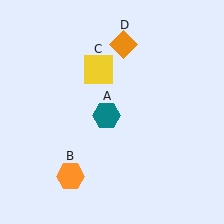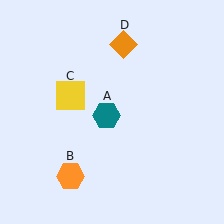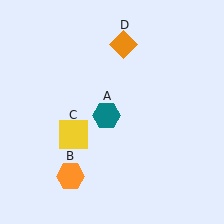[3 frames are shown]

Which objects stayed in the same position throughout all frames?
Teal hexagon (object A) and orange hexagon (object B) and orange diamond (object D) remained stationary.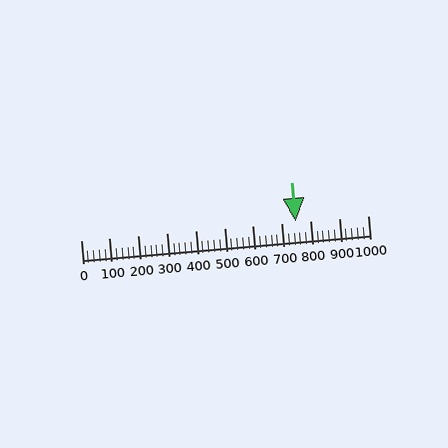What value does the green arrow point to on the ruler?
The green arrow points to approximately 747.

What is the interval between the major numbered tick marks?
The major tick marks are spaced 100 units apart.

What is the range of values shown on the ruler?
The ruler shows values from 0 to 1000.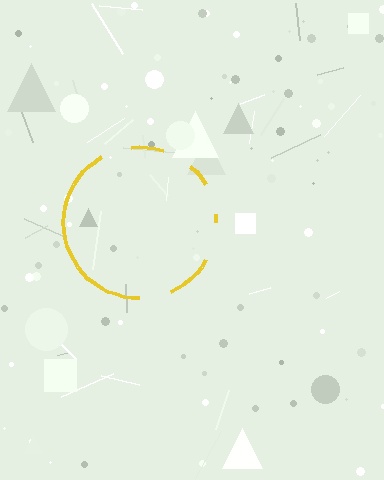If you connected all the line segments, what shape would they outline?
They would outline a circle.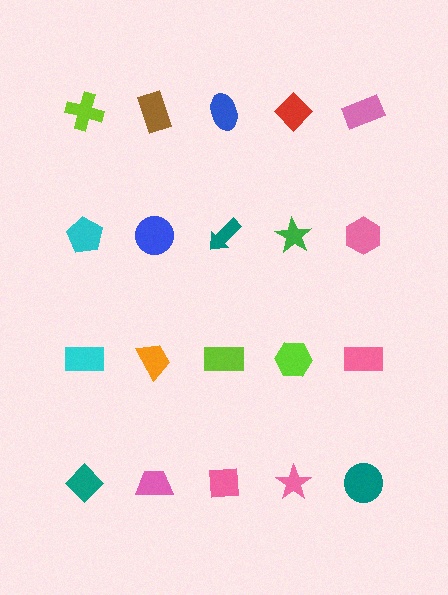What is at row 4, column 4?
A pink star.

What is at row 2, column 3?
A teal arrow.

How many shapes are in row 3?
5 shapes.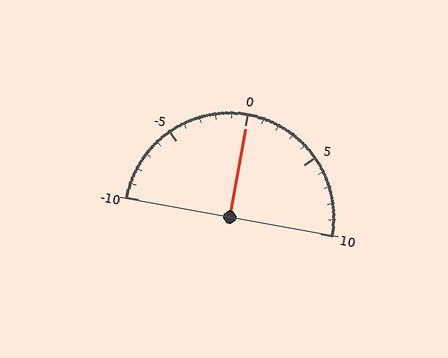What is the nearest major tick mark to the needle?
The nearest major tick mark is 0.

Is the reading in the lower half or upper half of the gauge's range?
The reading is in the upper half of the range (-10 to 10).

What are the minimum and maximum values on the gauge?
The gauge ranges from -10 to 10.